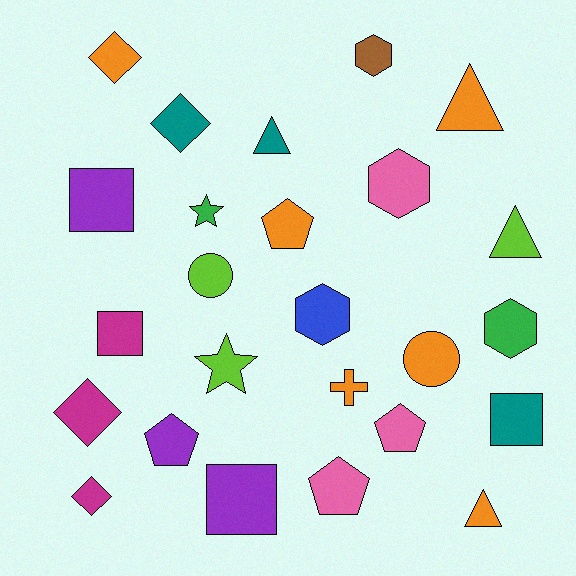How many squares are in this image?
There are 4 squares.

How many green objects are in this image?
There are 2 green objects.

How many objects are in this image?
There are 25 objects.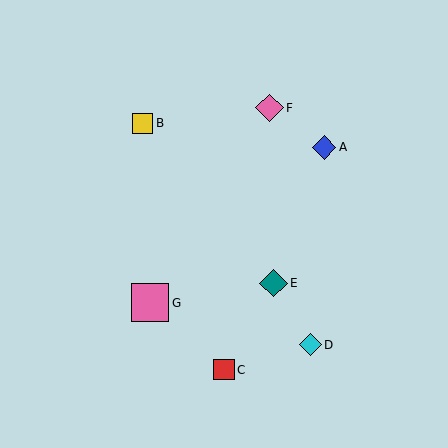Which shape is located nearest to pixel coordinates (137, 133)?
The yellow square (labeled B) at (143, 123) is nearest to that location.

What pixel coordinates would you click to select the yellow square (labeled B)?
Click at (143, 123) to select the yellow square B.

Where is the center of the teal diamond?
The center of the teal diamond is at (273, 283).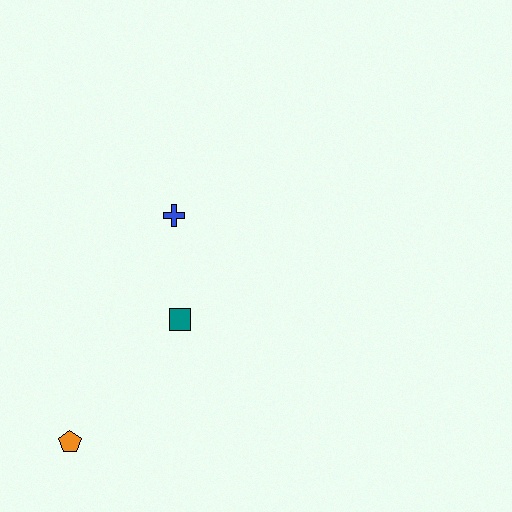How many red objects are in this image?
There are no red objects.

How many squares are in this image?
There is 1 square.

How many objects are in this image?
There are 3 objects.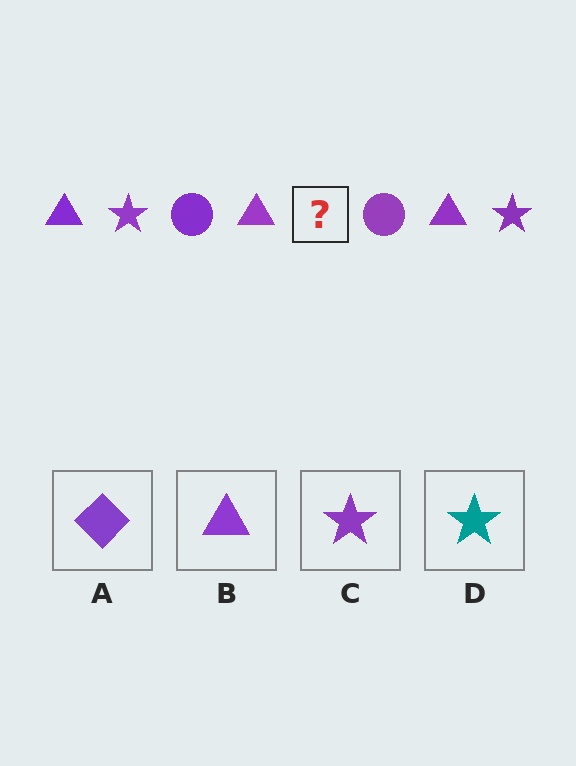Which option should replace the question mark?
Option C.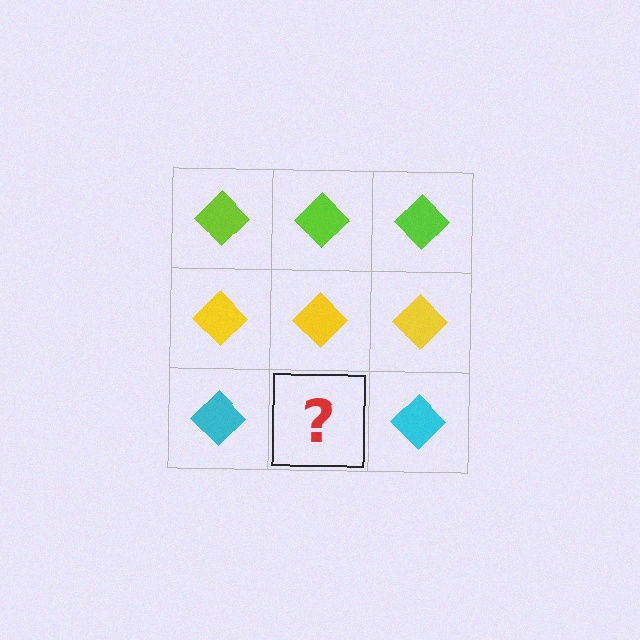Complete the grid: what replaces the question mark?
The question mark should be replaced with a cyan diamond.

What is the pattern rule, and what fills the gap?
The rule is that each row has a consistent color. The gap should be filled with a cyan diamond.